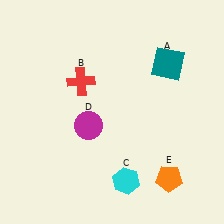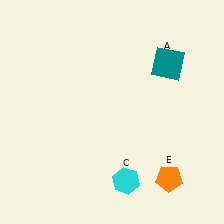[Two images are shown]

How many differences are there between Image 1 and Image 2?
There are 2 differences between the two images.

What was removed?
The red cross (B), the magenta circle (D) were removed in Image 2.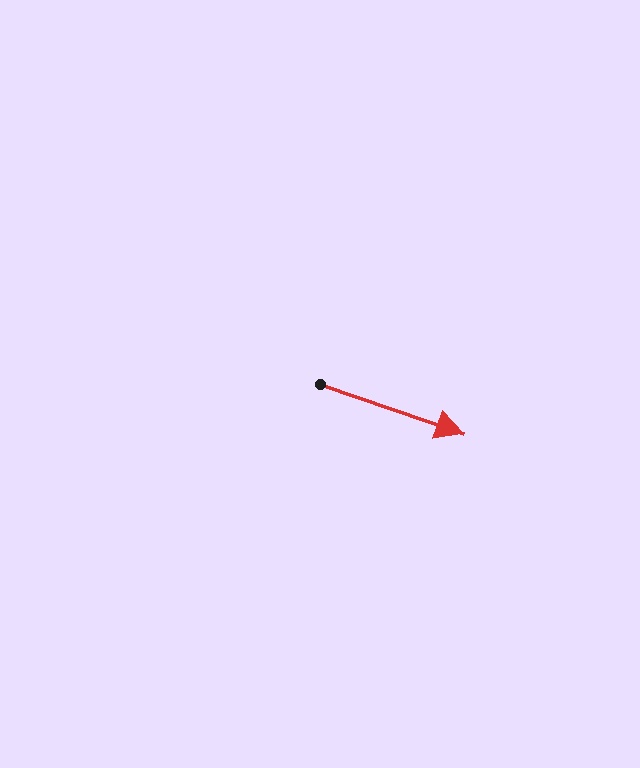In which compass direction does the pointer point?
East.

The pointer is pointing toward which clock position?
Roughly 4 o'clock.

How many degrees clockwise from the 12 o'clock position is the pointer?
Approximately 109 degrees.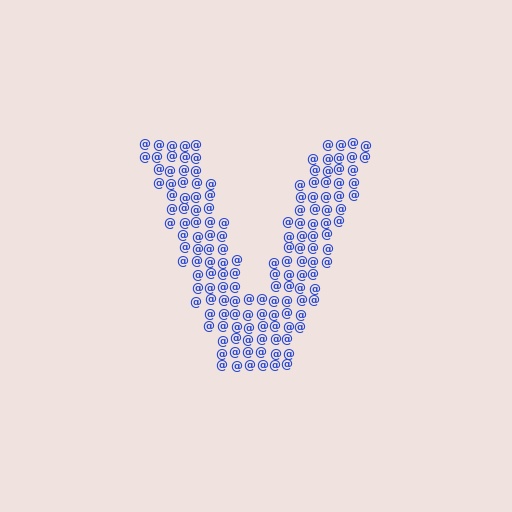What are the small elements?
The small elements are at signs.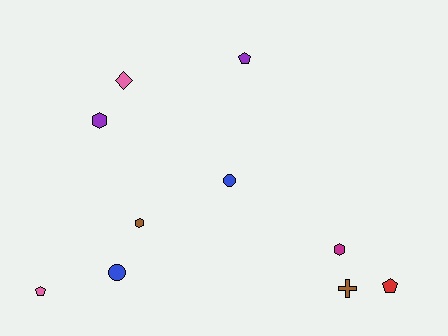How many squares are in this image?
There are no squares.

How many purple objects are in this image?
There are 2 purple objects.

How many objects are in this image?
There are 10 objects.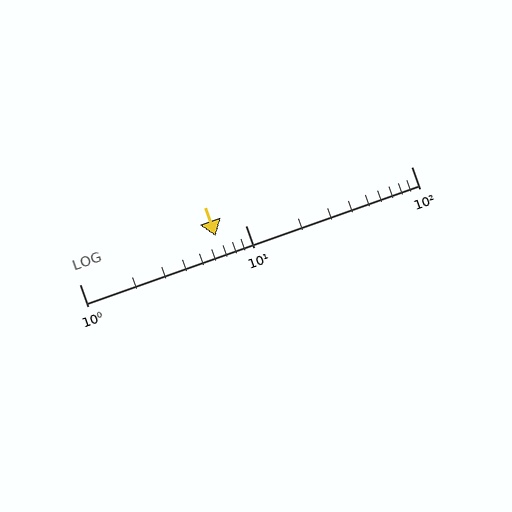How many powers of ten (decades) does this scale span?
The scale spans 2 decades, from 1 to 100.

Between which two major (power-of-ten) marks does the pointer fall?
The pointer is between 1 and 10.